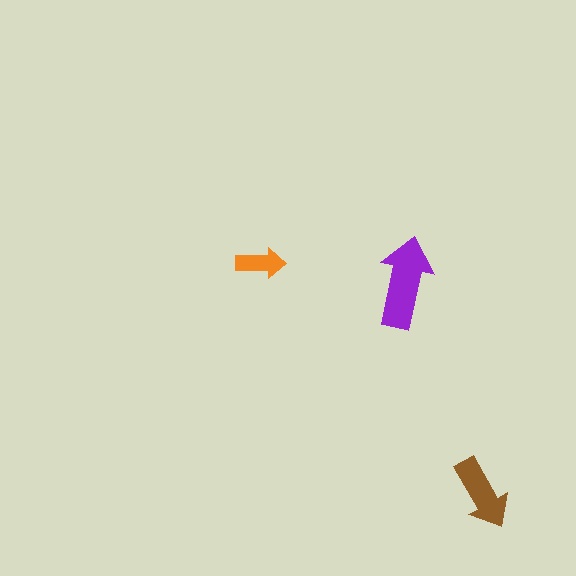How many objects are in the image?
There are 3 objects in the image.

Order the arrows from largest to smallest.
the purple one, the brown one, the orange one.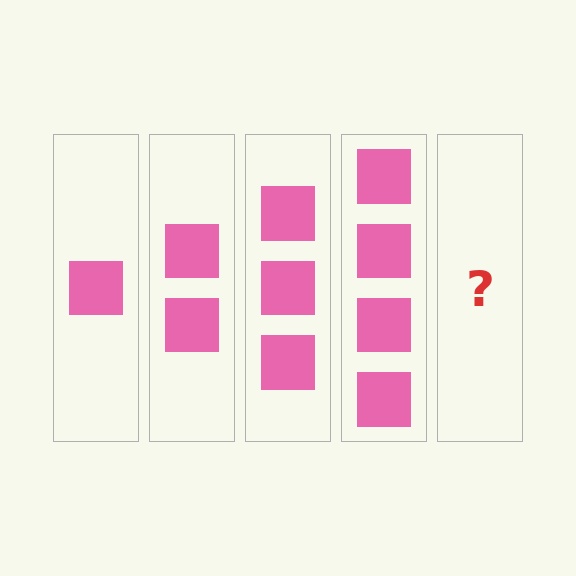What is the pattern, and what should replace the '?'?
The pattern is that each step adds one more square. The '?' should be 5 squares.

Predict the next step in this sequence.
The next step is 5 squares.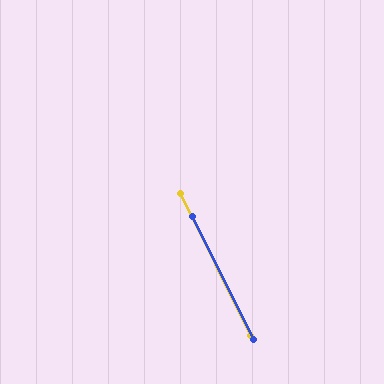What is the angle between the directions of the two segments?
Approximately 0 degrees.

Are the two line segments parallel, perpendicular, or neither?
Parallel — their directions differ by only 0.2°.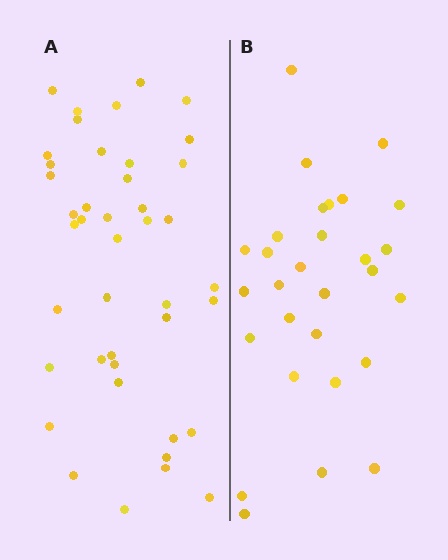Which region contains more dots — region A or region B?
Region A (the left region) has more dots.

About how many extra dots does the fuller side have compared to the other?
Region A has approximately 15 more dots than region B.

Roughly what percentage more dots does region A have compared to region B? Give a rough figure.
About 45% more.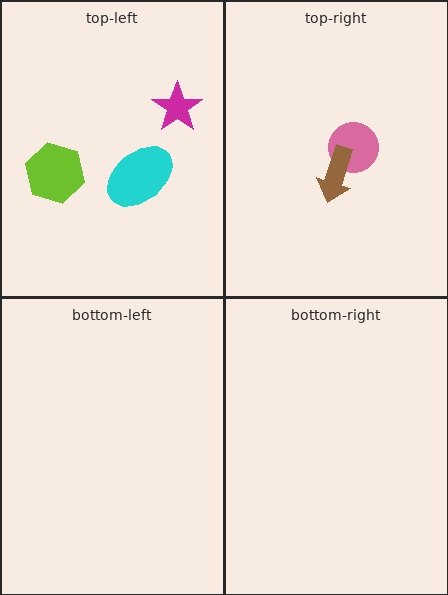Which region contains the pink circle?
The top-right region.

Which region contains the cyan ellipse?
The top-left region.